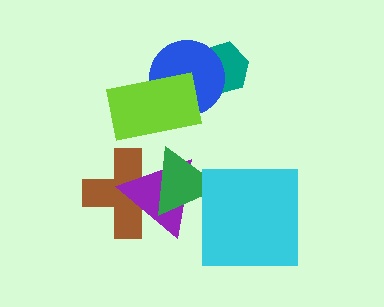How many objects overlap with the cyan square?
1 object overlaps with the cyan square.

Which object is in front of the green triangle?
The cyan square is in front of the green triangle.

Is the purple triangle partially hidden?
Yes, it is partially covered by another shape.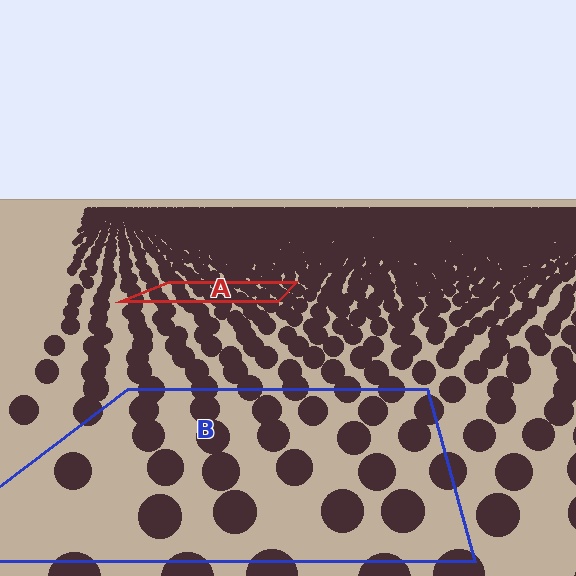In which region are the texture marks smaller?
The texture marks are smaller in region A, because it is farther away.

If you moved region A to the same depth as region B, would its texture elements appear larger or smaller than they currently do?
They would appear larger. At a closer depth, the same texture elements are projected at a bigger on-screen size.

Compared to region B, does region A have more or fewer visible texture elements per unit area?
Region A has more texture elements per unit area — they are packed more densely because it is farther away.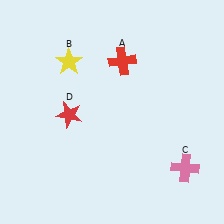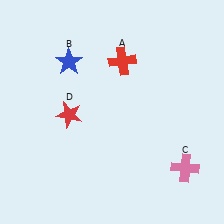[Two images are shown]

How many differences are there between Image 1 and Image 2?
There is 1 difference between the two images.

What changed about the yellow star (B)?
In Image 1, B is yellow. In Image 2, it changed to blue.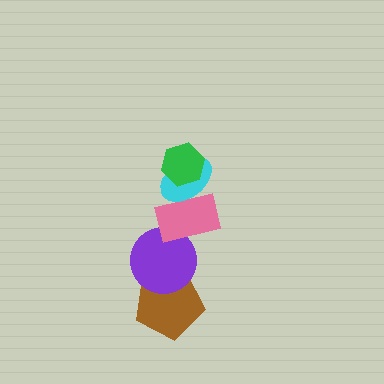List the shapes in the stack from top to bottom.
From top to bottom: the green hexagon, the cyan ellipse, the pink rectangle, the purple circle, the brown pentagon.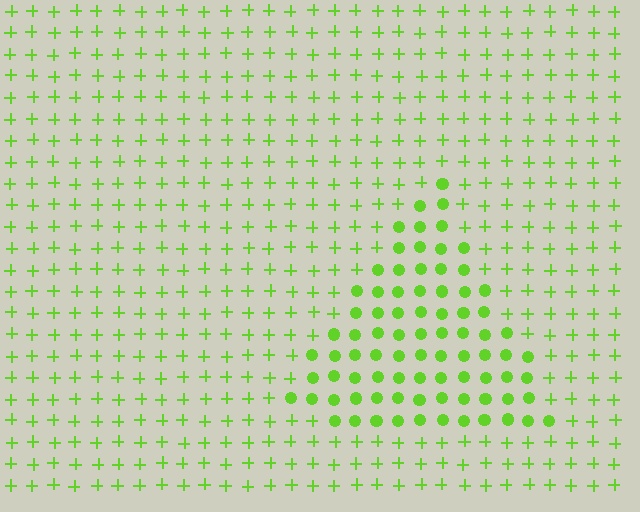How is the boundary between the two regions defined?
The boundary is defined by a change in element shape: circles inside vs. plus signs outside. All elements share the same color and spacing.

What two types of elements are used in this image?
The image uses circles inside the triangle region and plus signs outside it.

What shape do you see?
I see a triangle.